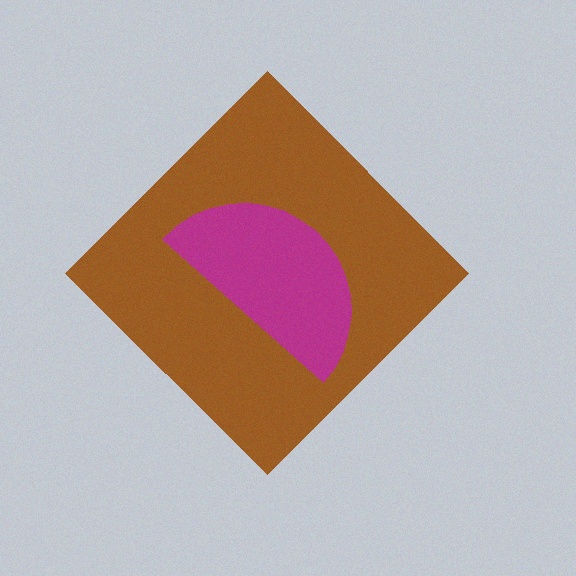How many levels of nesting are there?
2.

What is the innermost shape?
The magenta semicircle.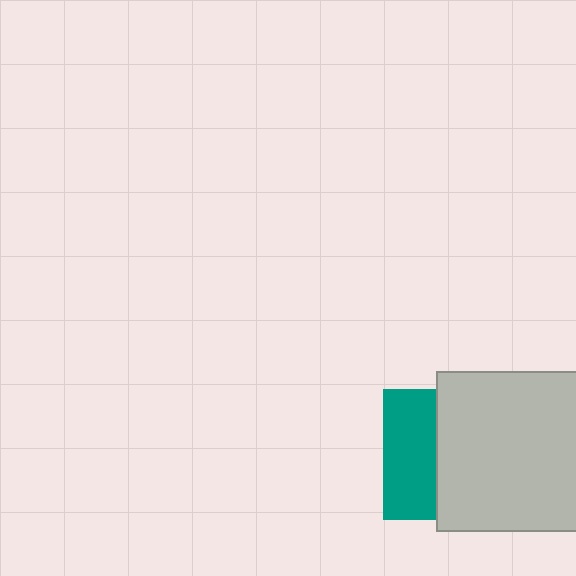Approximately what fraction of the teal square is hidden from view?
Roughly 60% of the teal square is hidden behind the light gray square.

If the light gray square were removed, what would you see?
You would see the complete teal square.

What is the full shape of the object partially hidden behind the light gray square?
The partially hidden object is a teal square.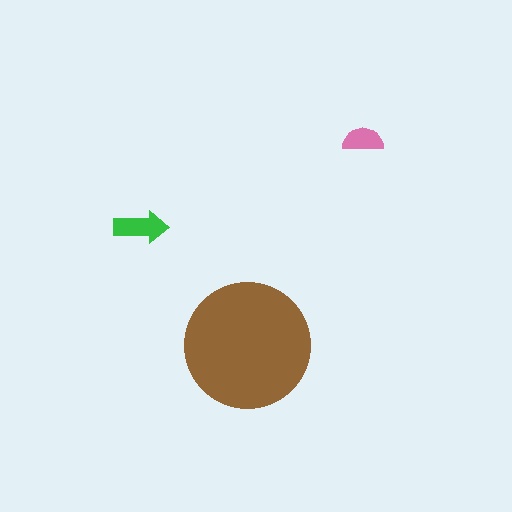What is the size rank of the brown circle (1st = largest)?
1st.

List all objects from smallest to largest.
The pink semicircle, the green arrow, the brown circle.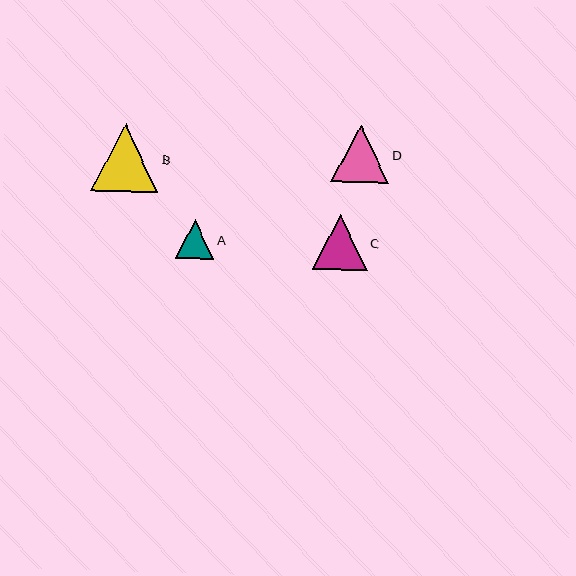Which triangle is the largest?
Triangle B is the largest with a size of approximately 68 pixels.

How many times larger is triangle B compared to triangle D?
Triangle B is approximately 1.2 times the size of triangle D.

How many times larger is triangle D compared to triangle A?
Triangle D is approximately 1.5 times the size of triangle A.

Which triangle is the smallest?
Triangle A is the smallest with a size of approximately 38 pixels.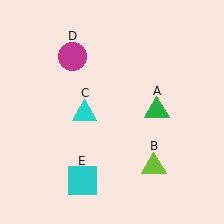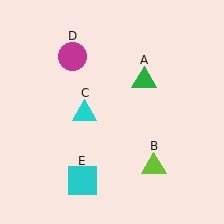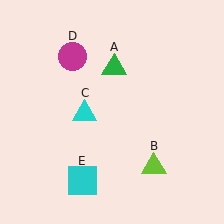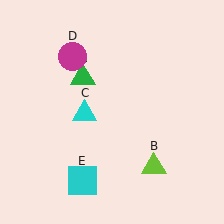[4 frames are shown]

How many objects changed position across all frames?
1 object changed position: green triangle (object A).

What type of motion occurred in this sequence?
The green triangle (object A) rotated counterclockwise around the center of the scene.